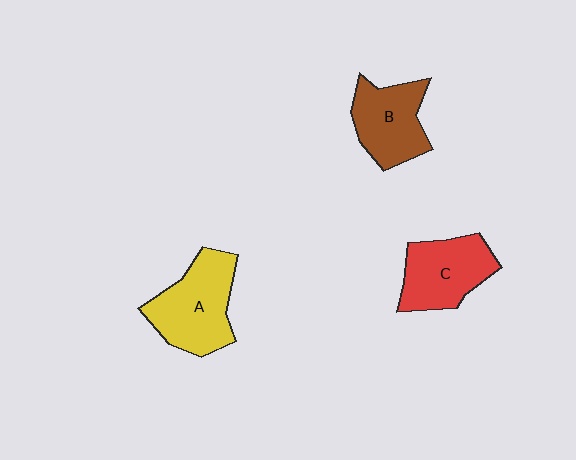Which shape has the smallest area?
Shape B (brown).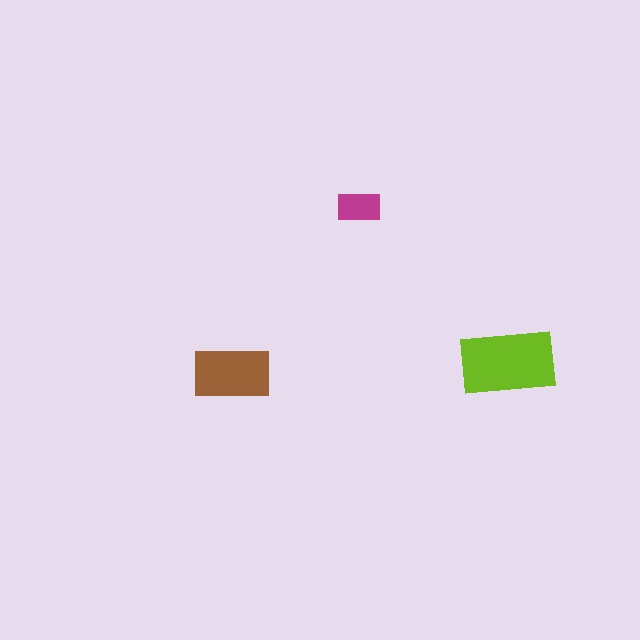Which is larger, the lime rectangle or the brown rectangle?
The lime one.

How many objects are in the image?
There are 3 objects in the image.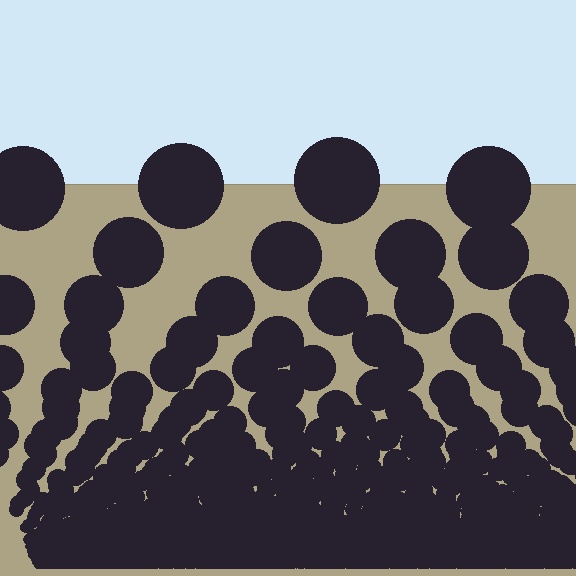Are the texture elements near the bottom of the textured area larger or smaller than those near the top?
Smaller. The gradient is inverted — elements near the bottom are smaller and denser.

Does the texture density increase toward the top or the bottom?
Density increases toward the bottom.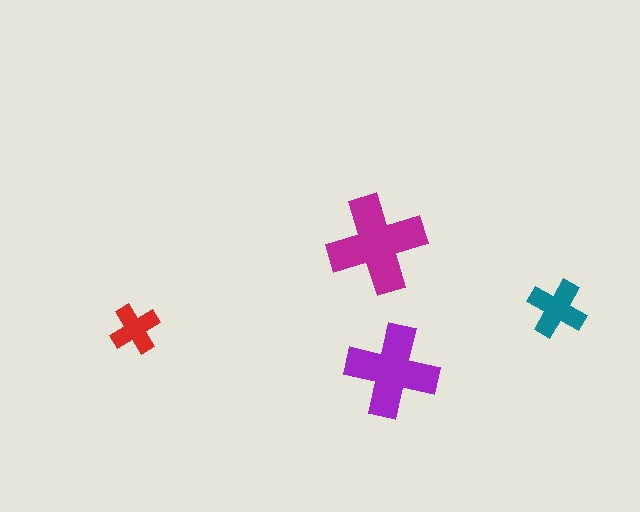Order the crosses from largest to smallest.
the magenta one, the purple one, the teal one, the red one.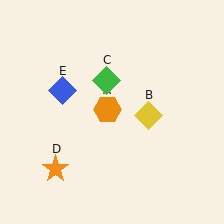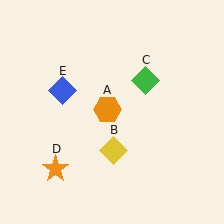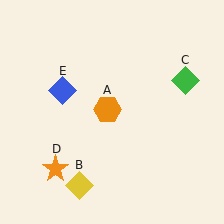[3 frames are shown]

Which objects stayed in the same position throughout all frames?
Orange hexagon (object A) and orange star (object D) and blue diamond (object E) remained stationary.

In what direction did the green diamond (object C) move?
The green diamond (object C) moved right.